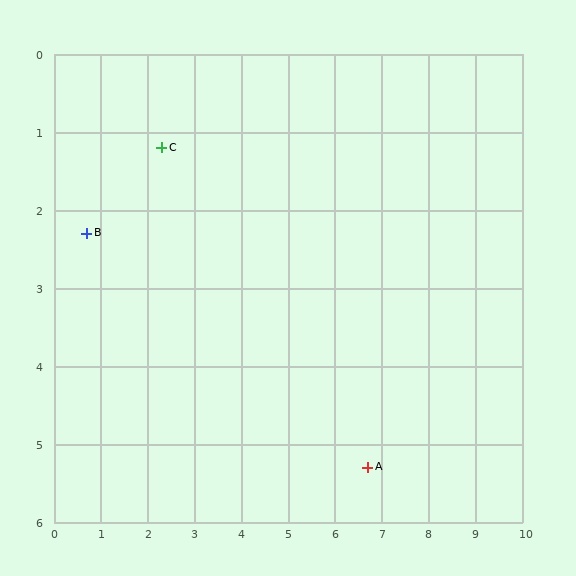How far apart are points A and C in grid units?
Points A and C are about 6.0 grid units apart.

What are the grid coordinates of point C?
Point C is at approximately (2.3, 1.2).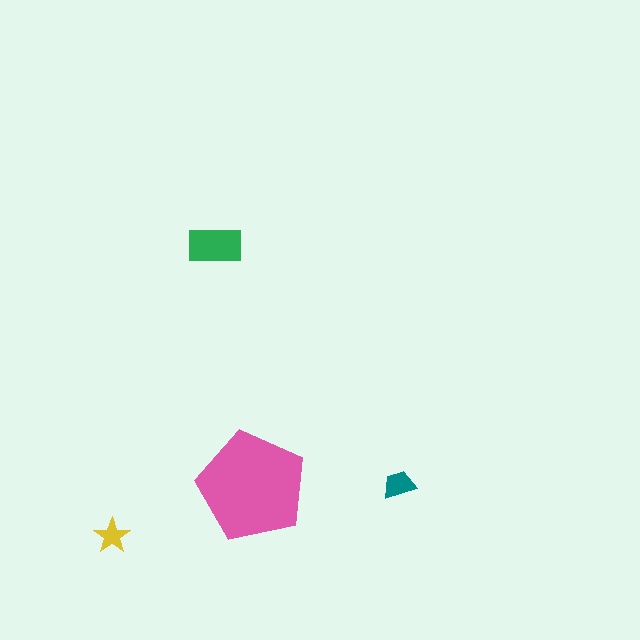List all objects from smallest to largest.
The yellow star, the teal trapezoid, the green rectangle, the pink pentagon.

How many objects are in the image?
There are 4 objects in the image.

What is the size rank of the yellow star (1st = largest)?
4th.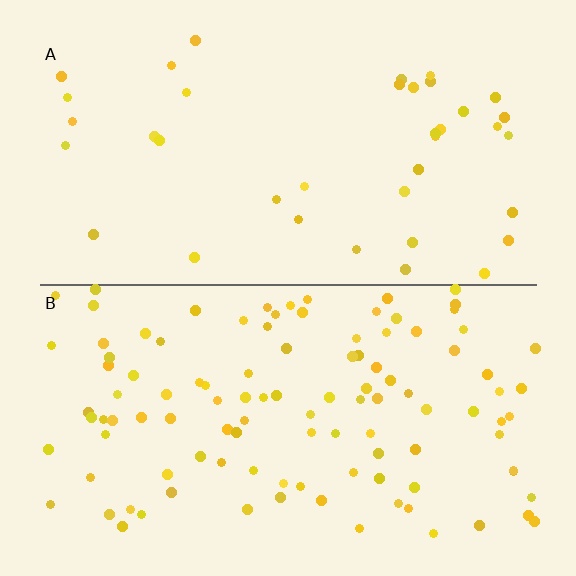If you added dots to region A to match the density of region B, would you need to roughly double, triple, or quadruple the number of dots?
Approximately triple.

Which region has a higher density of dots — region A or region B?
B (the bottom).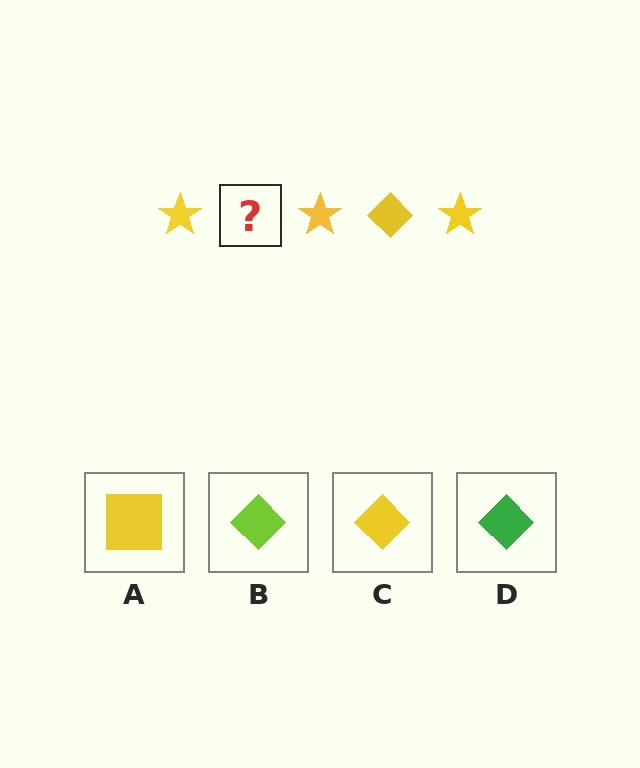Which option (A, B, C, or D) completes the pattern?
C.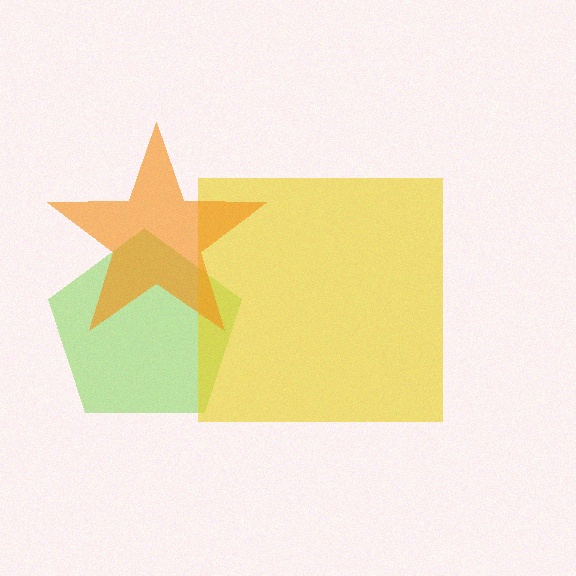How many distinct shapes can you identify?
There are 3 distinct shapes: a lime pentagon, a yellow square, an orange star.